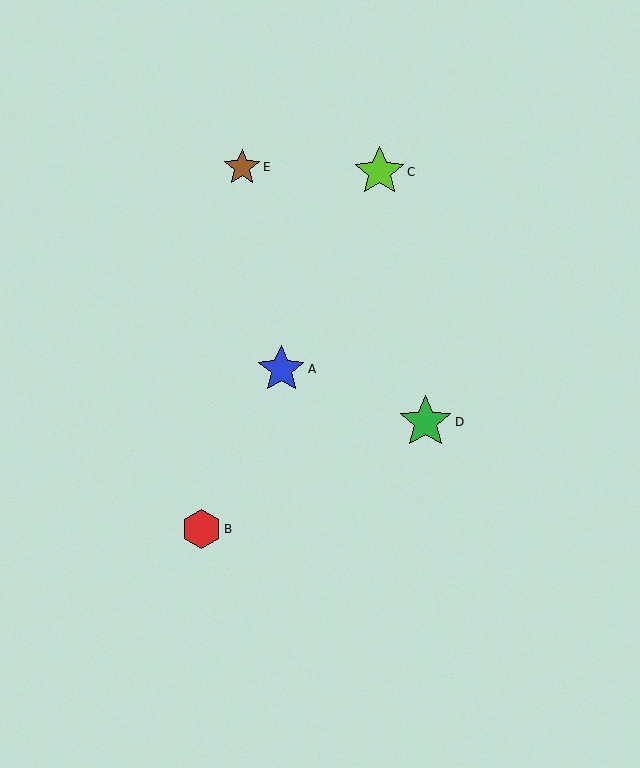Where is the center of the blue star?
The center of the blue star is at (281, 369).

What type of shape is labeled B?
Shape B is a red hexagon.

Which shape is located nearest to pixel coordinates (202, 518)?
The red hexagon (labeled B) at (202, 529) is nearest to that location.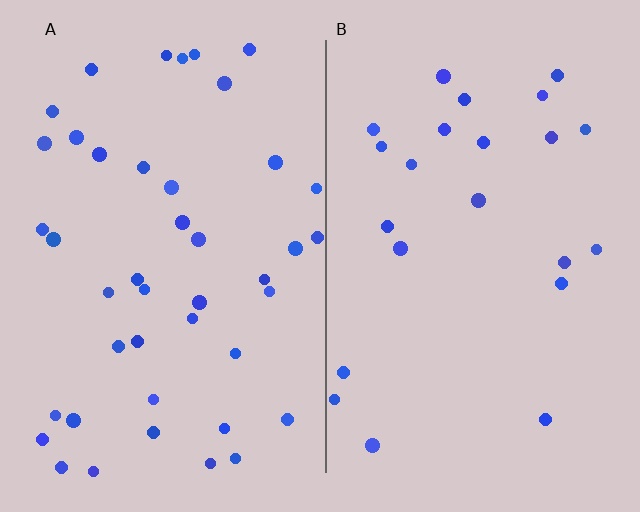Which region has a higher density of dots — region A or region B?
A (the left).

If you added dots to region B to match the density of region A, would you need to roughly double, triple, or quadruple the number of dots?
Approximately double.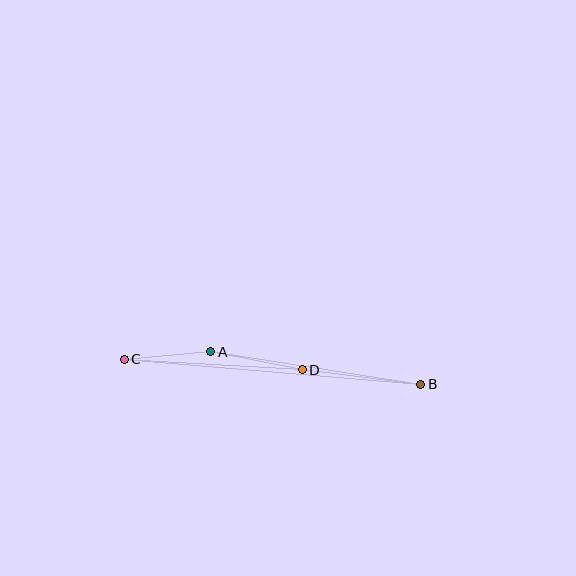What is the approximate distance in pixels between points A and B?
The distance between A and B is approximately 212 pixels.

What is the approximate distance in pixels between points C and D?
The distance between C and D is approximately 179 pixels.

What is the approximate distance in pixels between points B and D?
The distance between B and D is approximately 119 pixels.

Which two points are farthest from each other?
Points B and C are farthest from each other.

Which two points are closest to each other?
Points A and C are closest to each other.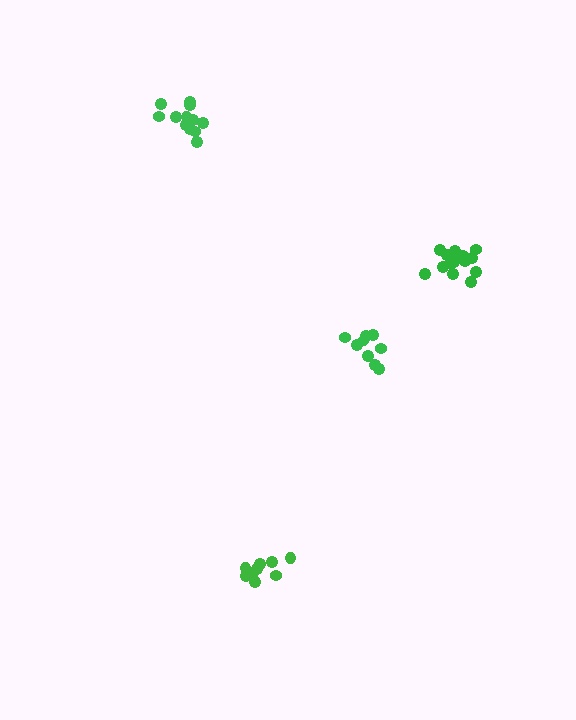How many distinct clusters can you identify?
There are 4 distinct clusters.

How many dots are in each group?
Group 1: 12 dots, Group 2: 9 dots, Group 3: 14 dots, Group 4: 9 dots (44 total).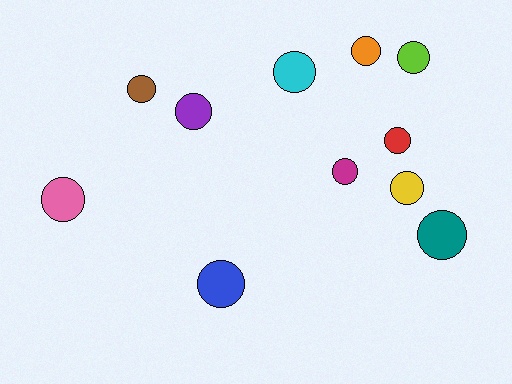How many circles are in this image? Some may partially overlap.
There are 11 circles.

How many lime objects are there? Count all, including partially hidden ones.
There is 1 lime object.